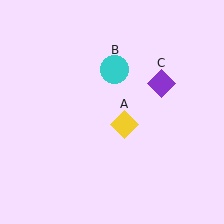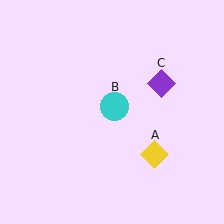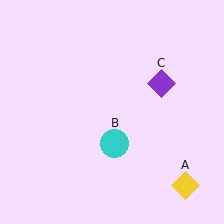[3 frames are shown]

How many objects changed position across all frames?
2 objects changed position: yellow diamond (object A), cyan circle (object B).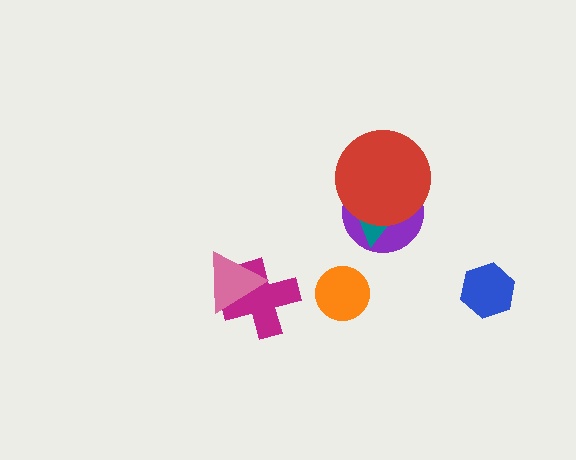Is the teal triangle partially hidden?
Yes, it is partially covered by another shape.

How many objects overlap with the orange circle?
0 objects overlap with the orange circle.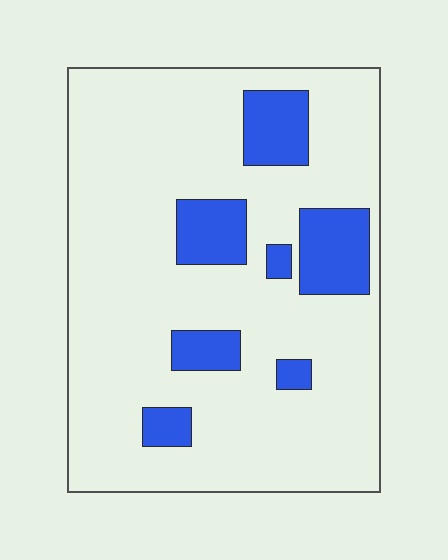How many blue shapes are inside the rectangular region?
7.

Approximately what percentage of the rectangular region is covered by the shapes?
Approximately 15%.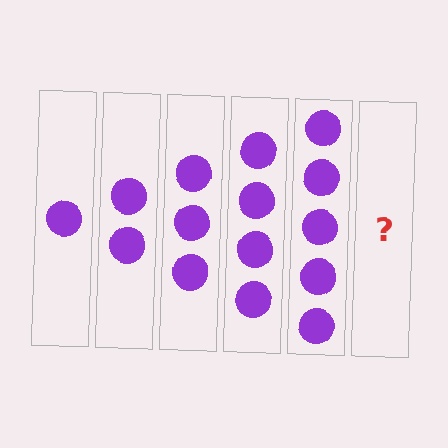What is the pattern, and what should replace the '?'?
The pattern is that each step adds one more circle. The '?' should be 6 circles.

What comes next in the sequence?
The next element should be 6 circles.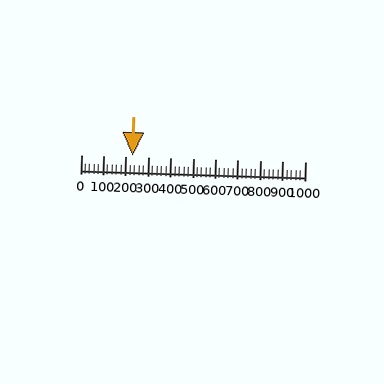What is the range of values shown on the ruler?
The ruler shows values from 0 to 1000.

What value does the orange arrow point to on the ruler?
The orange arrow points to approximately 230.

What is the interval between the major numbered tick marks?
The major tick marks are spaced 100 units apart.